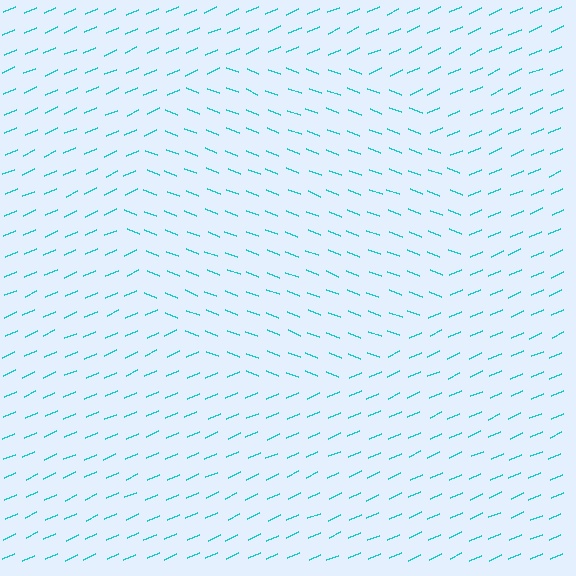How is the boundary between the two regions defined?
The boundary is defined purely by a change in line orientation (approximately 45 degrees difference). All lines are the same color and thickness.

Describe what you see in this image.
The image is filled with small cyan line segments. A circle region in the image has lines oriented differently from the surrounding lines, creating a visible texture boundary.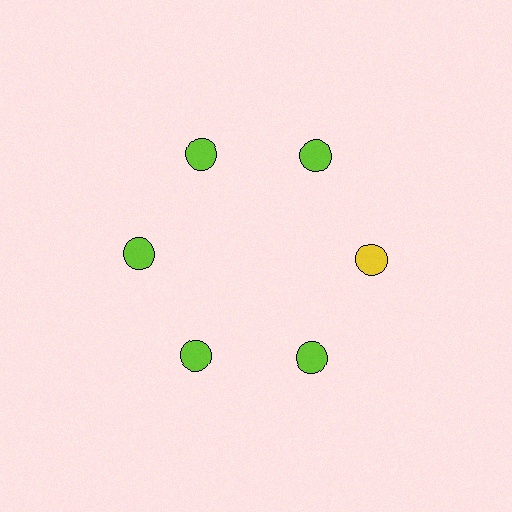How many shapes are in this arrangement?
There are 6 shapes arranged in a ring pattern.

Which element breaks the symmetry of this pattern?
The yellow circle at roughly the 3 o'clock position breaks the symmetry. All other shapes are lime circles.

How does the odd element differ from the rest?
It has a different color: yellow instead of lime.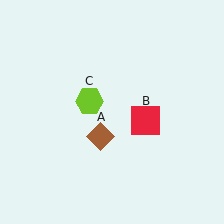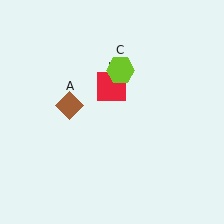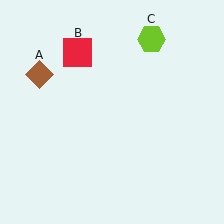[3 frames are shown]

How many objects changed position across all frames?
3 objects changed position: brown diamond (object A), red square (object B), lime hexagon (object C).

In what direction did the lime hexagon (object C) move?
The lime hexagon (object C) moved up and to the right.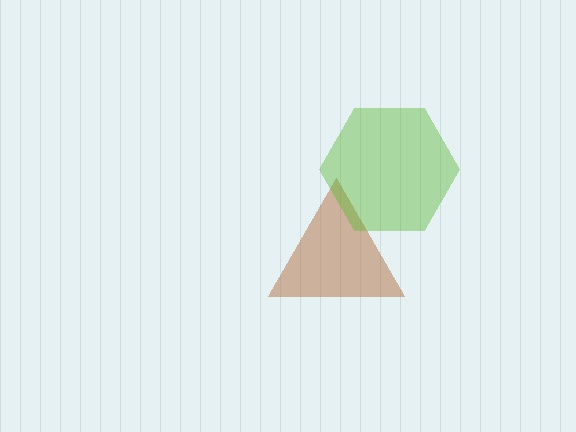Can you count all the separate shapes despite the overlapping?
Yes, there are 2 separate shapes.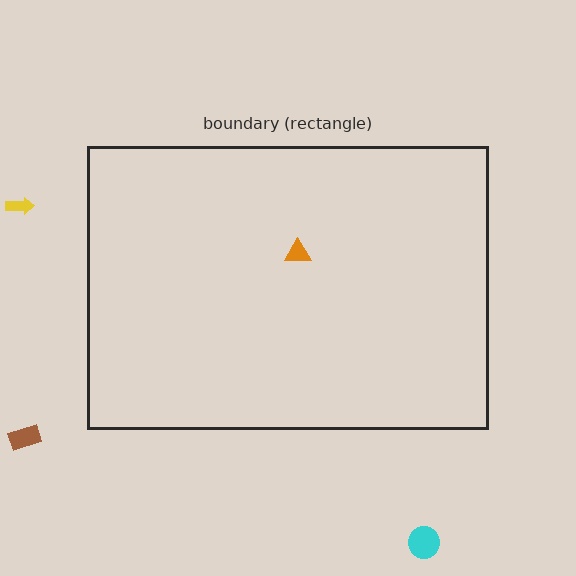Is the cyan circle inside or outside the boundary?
Outside.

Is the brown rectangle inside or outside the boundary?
Outside.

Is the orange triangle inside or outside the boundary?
Inside.